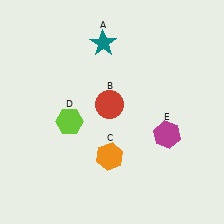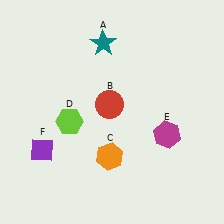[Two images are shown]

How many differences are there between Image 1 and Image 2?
There is 1 difference between the two images.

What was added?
A purple diamond (F) was added in Image 2.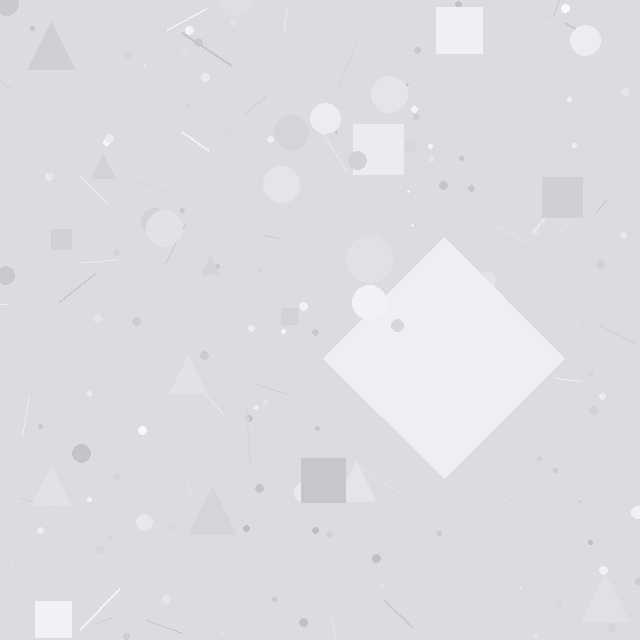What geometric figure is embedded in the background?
A diamond is embedded in the background.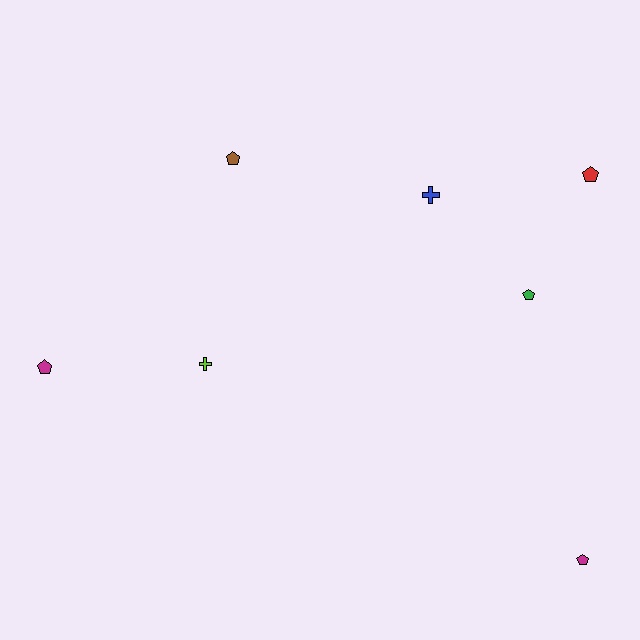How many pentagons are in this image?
There are 5 pentagons.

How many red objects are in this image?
There is 1 red object.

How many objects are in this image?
There are 7 objects.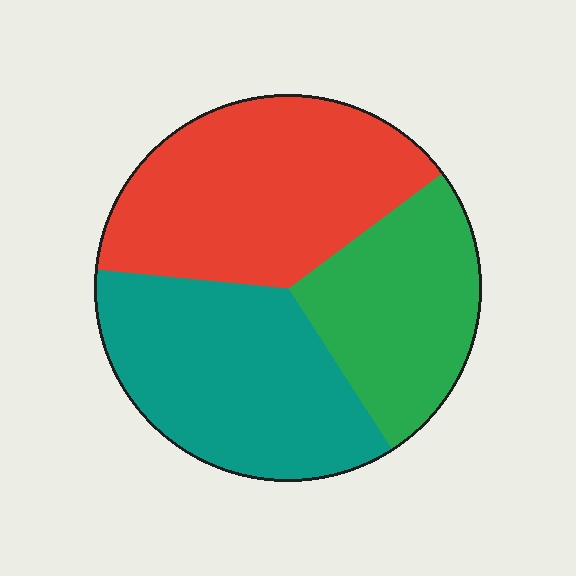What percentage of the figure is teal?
Teal takes up about three eighths (3/8) of the figure.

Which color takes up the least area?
Green, at roughly 25%.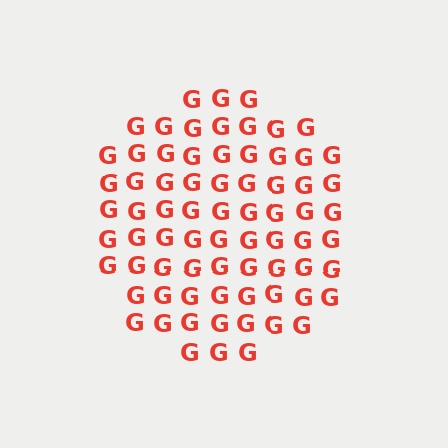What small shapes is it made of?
It is made of small letter G's.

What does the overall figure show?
The overall figure shows a circle.